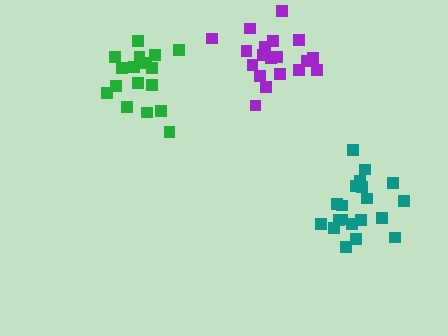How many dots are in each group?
Group 1: 19 dots, Group 2: 20 dots, Group 3: 17 dots (56 total).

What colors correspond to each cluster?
The clusters are colored: purple, teal, green.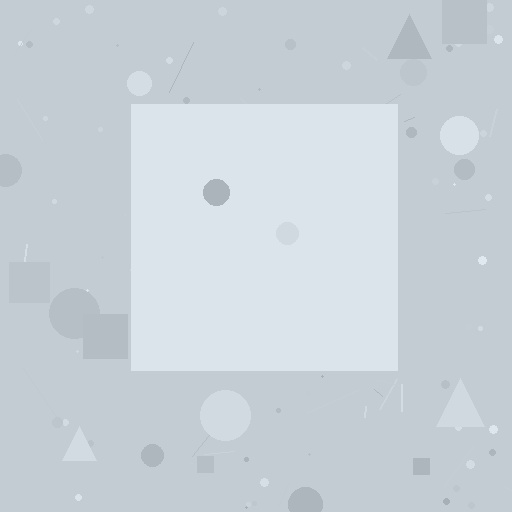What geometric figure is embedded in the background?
A square is embedded in the background.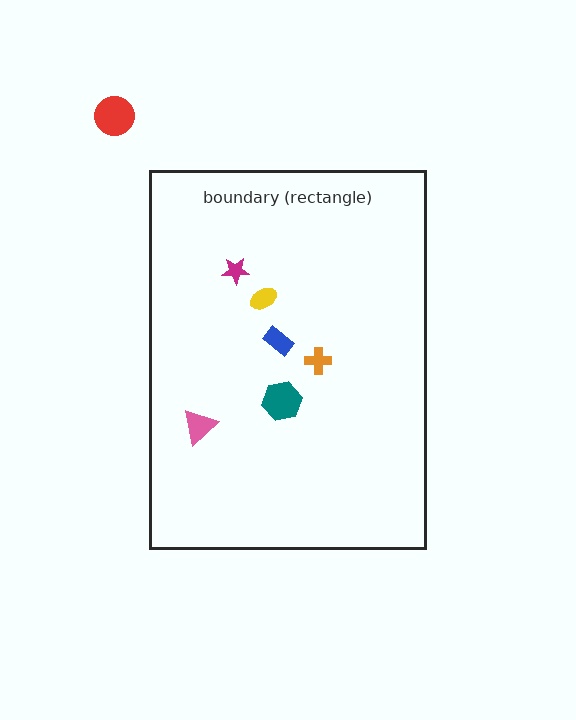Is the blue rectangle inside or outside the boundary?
Inside.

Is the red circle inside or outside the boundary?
Outside.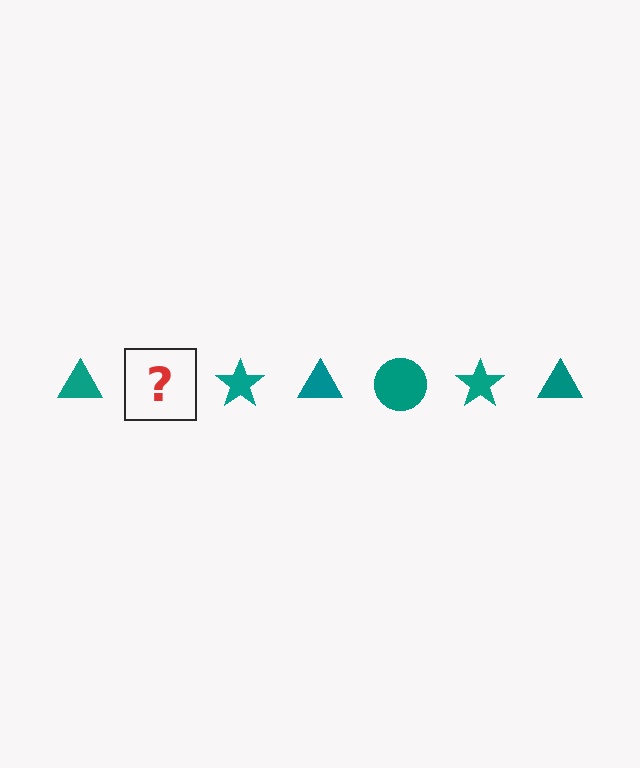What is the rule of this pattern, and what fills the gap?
The rule is that the pattern cycles through triangle, circle, star shapes in teal. The gap should be filled with a teal circle.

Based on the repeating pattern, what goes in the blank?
The blank should be a teal circle.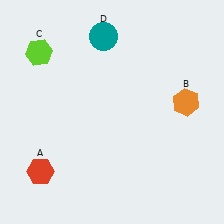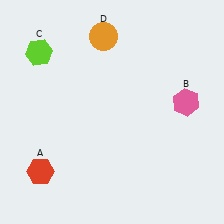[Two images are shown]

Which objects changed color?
B changed from orange to pink. D changed from teal to orange.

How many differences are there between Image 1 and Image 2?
There are 2 differences between the two images.